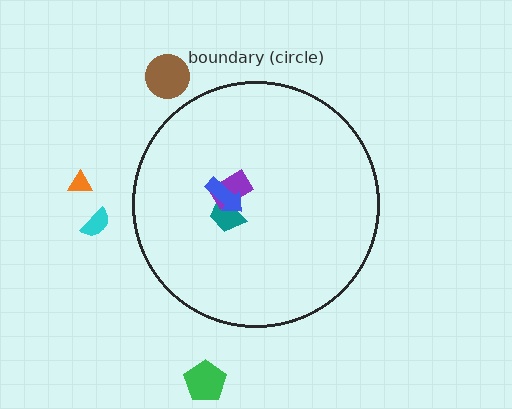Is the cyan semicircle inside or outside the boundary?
Outside.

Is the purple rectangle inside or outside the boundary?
Inside.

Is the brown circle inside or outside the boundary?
Outside.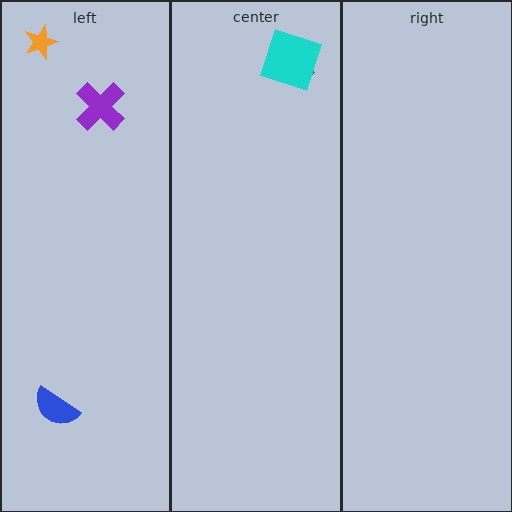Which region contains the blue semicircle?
The left region.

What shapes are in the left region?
The orange star, the purple cross, the blue semicircle.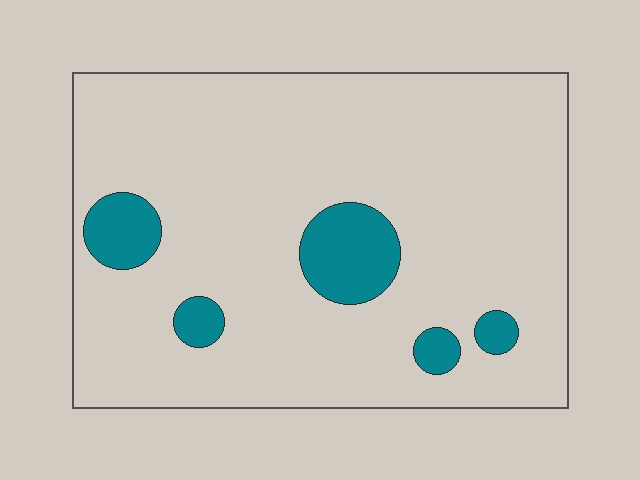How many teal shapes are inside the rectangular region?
5.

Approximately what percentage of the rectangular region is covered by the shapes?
Approximately 10%.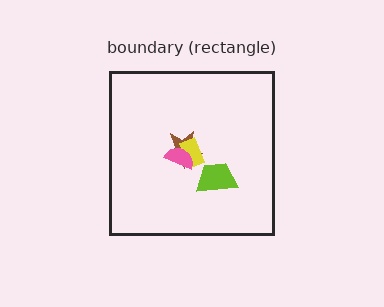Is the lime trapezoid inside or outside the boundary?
Inside.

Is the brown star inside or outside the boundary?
Inside.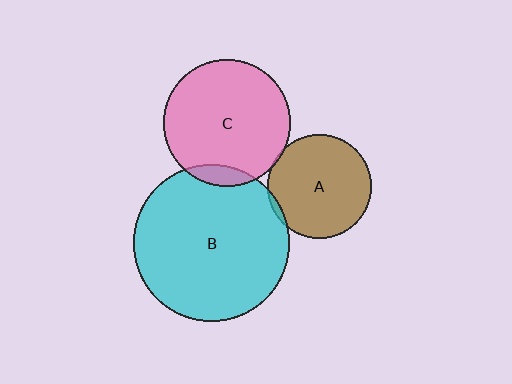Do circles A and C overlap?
Yes.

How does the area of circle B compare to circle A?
Approximately 2.3 times.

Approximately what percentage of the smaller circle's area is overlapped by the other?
Approximately 5%.